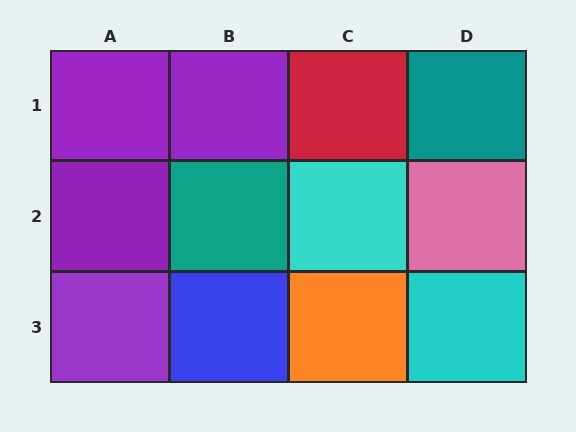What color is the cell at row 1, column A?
Purple.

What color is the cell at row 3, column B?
Blue.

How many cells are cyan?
2 cells are cyan.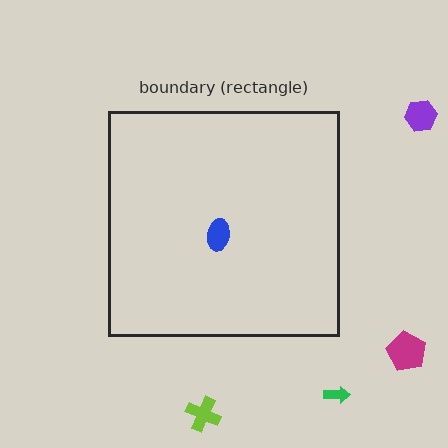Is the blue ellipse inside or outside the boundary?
Inside.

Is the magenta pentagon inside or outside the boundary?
Outside.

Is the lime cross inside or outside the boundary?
Outside.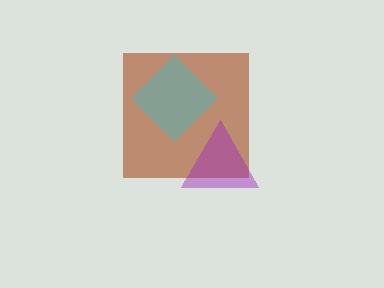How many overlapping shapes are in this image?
There are 3 overlapping shapes in the image.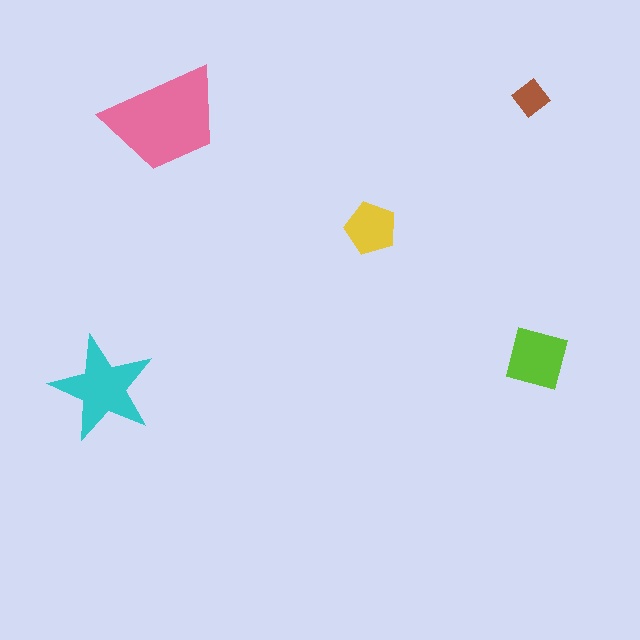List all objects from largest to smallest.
The pink trapezoid, the cyan star, the lime square, the yellow pentagon, the brown diamond.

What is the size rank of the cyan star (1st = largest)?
2nd.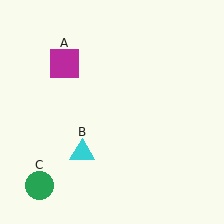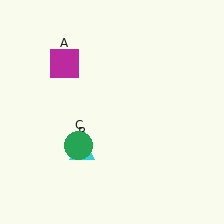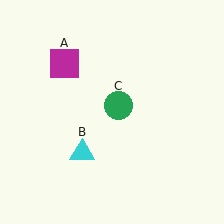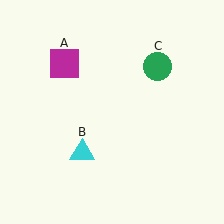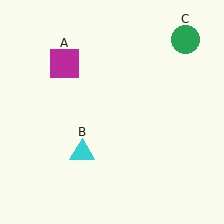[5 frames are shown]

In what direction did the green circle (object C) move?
The green circle (object C) moved up and to the right.